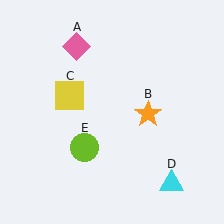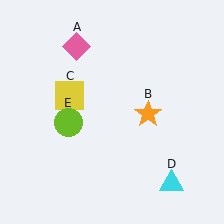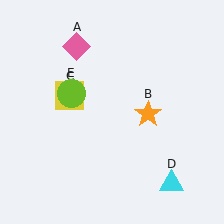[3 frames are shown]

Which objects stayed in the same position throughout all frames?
Pink diamond (object A) and orange star (object B) and yellow square (object C) and cyan triangle (object D) remained stationary.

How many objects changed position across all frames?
1 object changed position: lime circle (object E).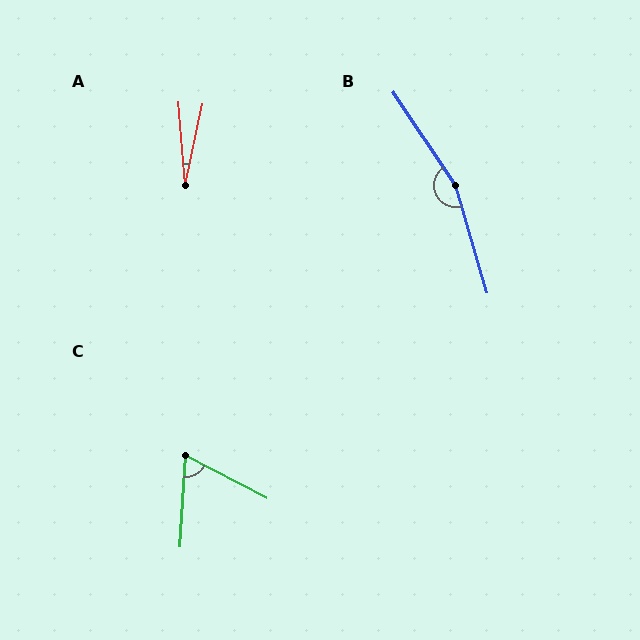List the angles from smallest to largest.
A (17°), C (66°), B (163°).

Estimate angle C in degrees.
Approximately 66 degrees.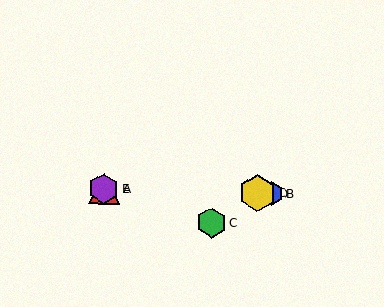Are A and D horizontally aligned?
Yes, both are at y≈189.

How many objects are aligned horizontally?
4 objects (A, B, D, E) are aligned horizontally.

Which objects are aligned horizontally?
Objects A, B, D, E are aligned horizontally.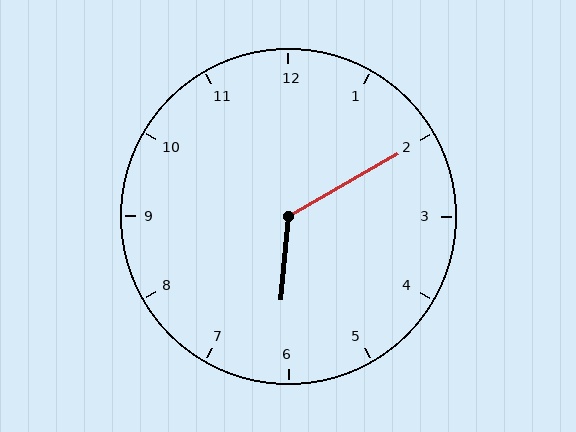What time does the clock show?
6:10.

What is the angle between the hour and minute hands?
Approximately 125 degrees.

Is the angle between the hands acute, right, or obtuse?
It is obtuse.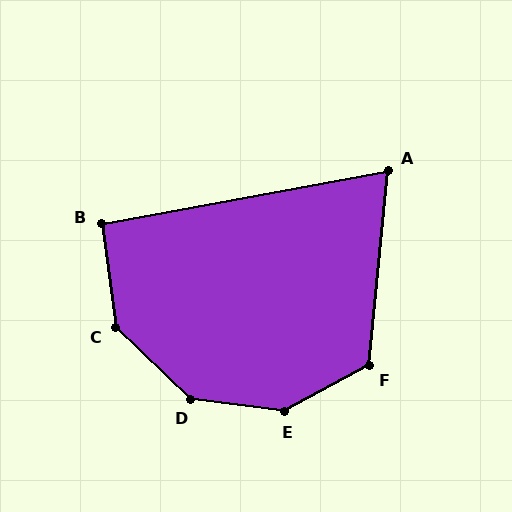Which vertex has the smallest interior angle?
A, at approximately 74 degrees.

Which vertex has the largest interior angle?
E, at approximately 145 degrees.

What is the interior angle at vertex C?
Approximately 141 degrees (obtuse).